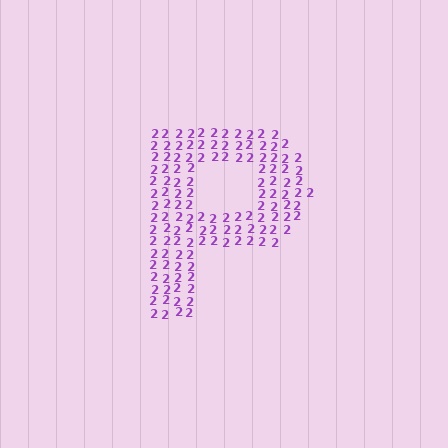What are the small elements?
The small elements are digit 2's.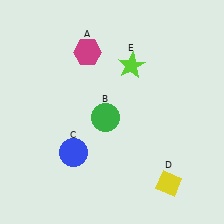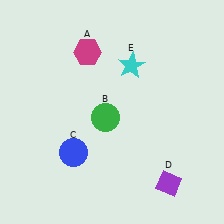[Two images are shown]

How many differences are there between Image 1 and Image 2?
There are 2 differences between the two images.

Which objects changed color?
D changed from yellow to purple. E changed from lime to cyan.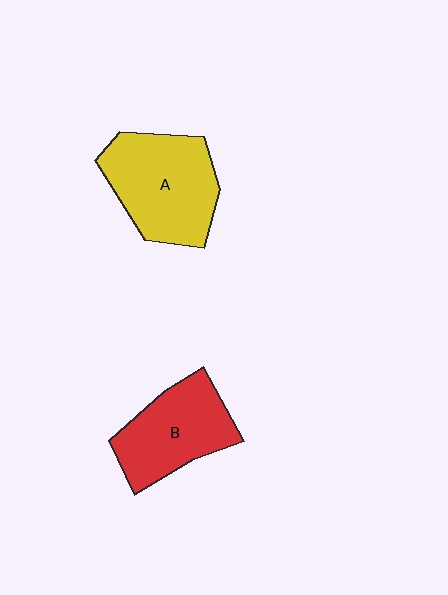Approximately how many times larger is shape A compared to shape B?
Approximately 1.2 times.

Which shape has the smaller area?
Shape B (red).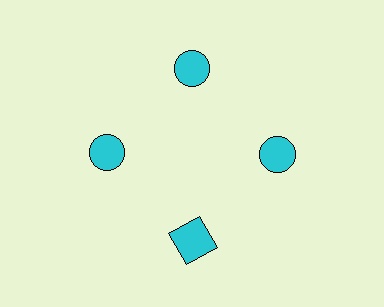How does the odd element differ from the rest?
It has a different shape: square instead of circle.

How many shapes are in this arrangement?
There are 4 shapes arranged in a ring pattern.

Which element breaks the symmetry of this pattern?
The cyan square at roughly the 6 o'clock position breaks the symmetry. All other shapes are cyan circles.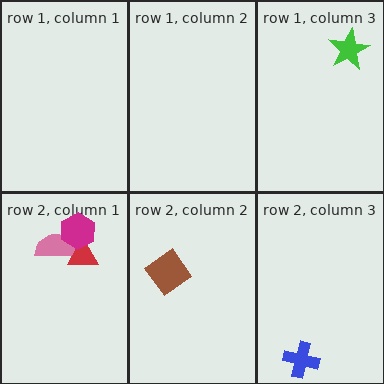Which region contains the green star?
The row 1, column 3 region.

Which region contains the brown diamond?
The row 2, column 2 region.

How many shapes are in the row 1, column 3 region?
1.